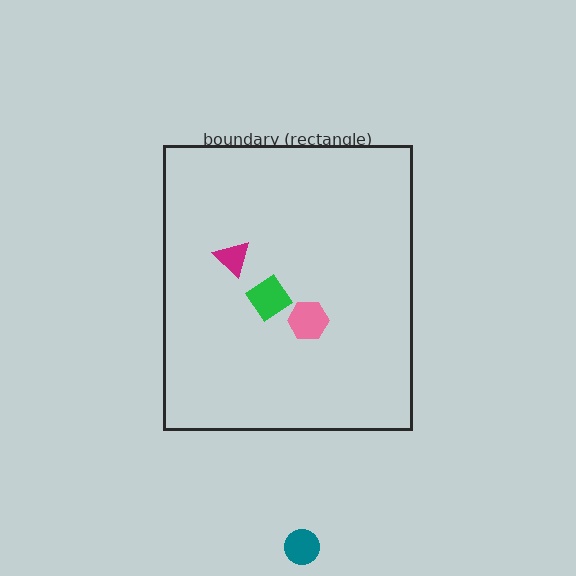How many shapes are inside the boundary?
3 inside, 1 outside.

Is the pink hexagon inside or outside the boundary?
Inside.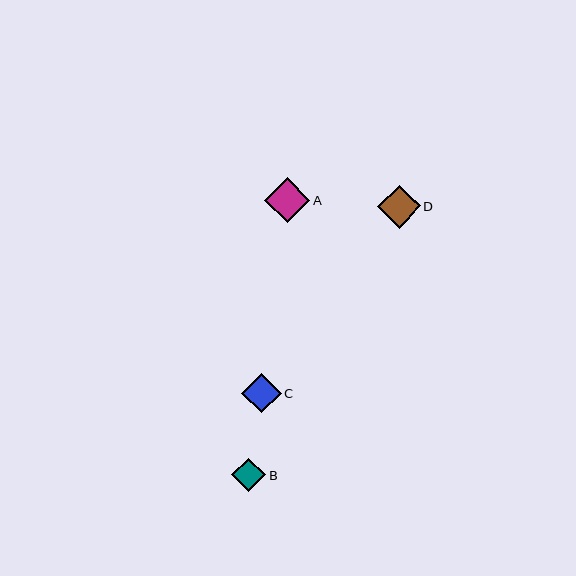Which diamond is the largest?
Diamond A is the largest with a size of approximately 45 pixels.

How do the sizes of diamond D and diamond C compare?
Diamond D and diamond C are approximately the same size.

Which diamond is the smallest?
Diamond B is the smallest with a size of approximately 34 pixels.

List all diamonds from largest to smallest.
From largest to smallest: A, D, C, B.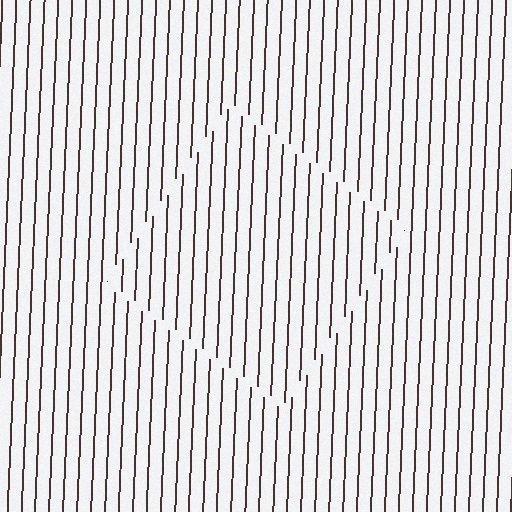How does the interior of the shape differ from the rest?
The interior of the shape contains the same grating, shifted by half a period — the contour is defined by the phase discontinuity where line-ends from the inner and outer gratings abut.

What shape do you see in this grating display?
An illusory square. The interior of the shape contains the same grating, shifted by half a period — the contour is defined by the phase discontinuity where line-ends from the inner and outer gratings abut.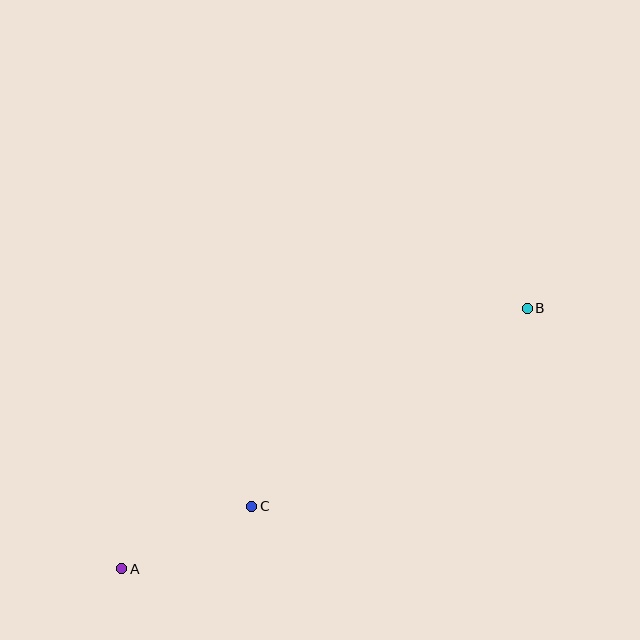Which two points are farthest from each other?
Points A and B are farthest from each other.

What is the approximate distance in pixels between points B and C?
The distance between B and C is approximately 339 pixels.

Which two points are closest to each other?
Points A and C are closest to each other.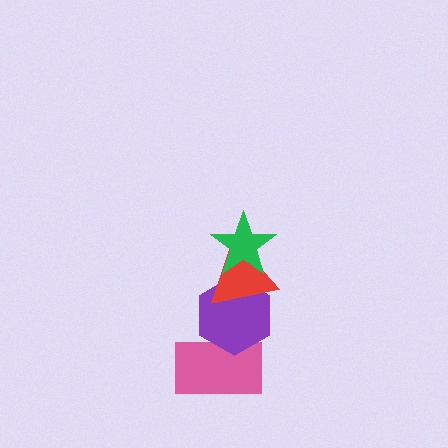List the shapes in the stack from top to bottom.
From top to bottom: the green star, the red triangle, the purple hexagon, the pink rectangle.